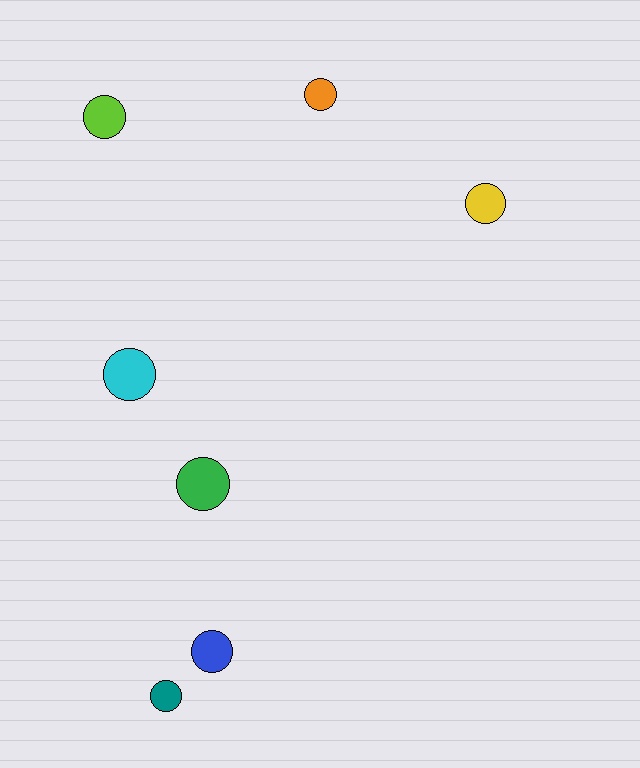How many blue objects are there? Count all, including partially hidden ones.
There is 1 blue object.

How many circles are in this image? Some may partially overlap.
There are 7 circles.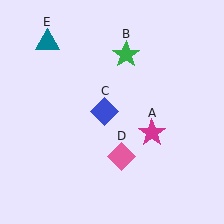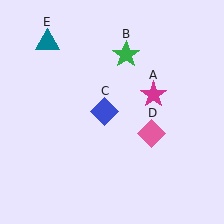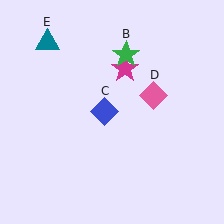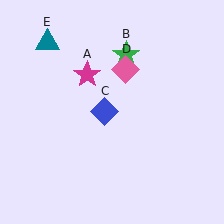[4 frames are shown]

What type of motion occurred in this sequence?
The magenta star (object A), pink diamond (object D) rotated counterclockwise around the center of the scene.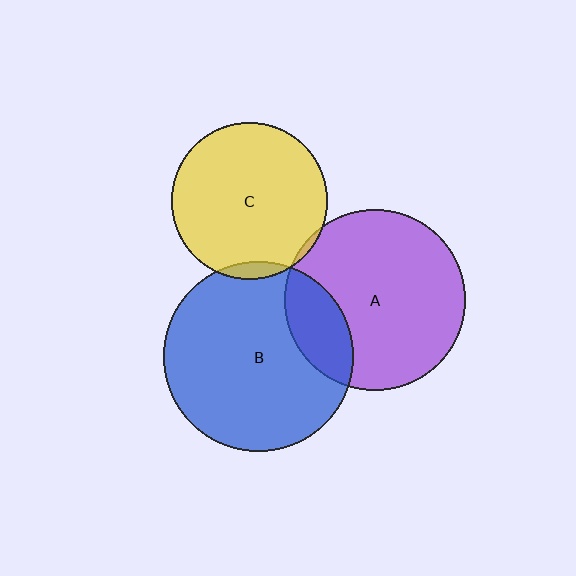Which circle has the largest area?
Circle B (blue).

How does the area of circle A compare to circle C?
Approximately 1.3 times.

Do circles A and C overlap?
Yes.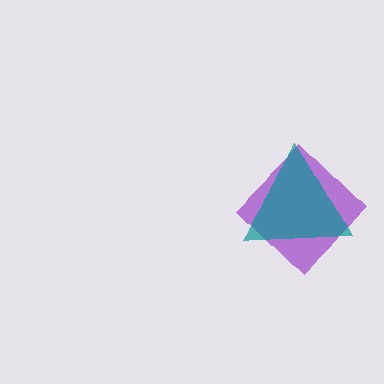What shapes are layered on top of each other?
The layered shapes are: a purple diamond, a teal triangle.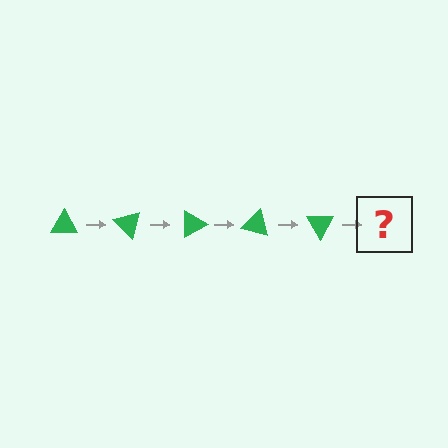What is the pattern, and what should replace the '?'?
The pattern is that the triangle rotates 45 degrees each step. The '?' should be a green triangle rotated 225 degrees.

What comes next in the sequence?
The next element should be a green triangle rotated 225 degrees.